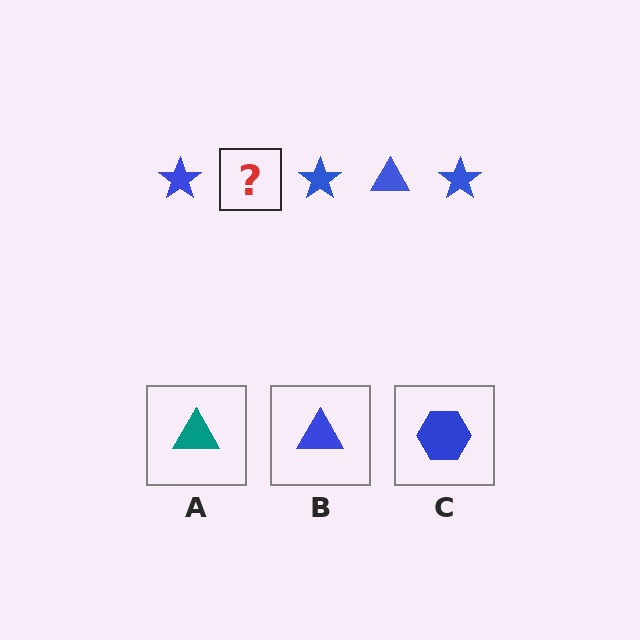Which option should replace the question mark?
Option B.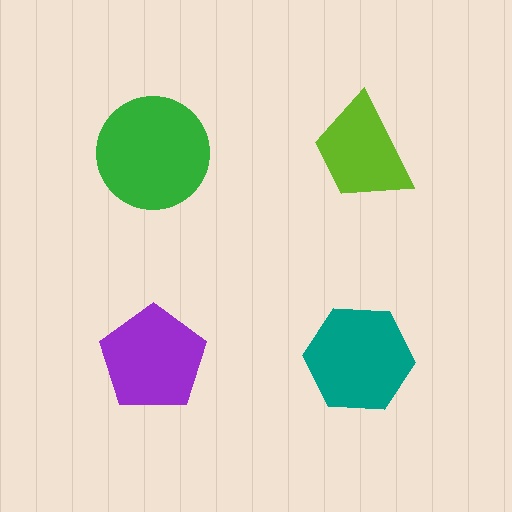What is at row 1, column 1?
A green circle.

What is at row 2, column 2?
A teal hexagon.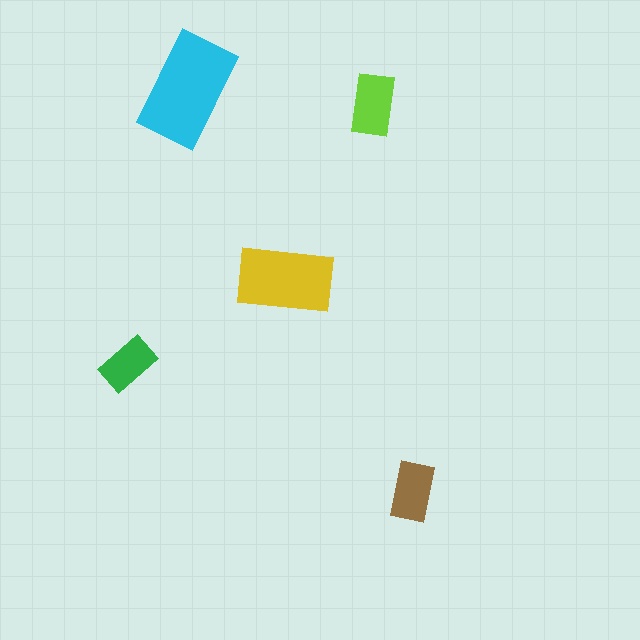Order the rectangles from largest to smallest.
the cyan one, the yellow one, the lime one, the brown one, the green one.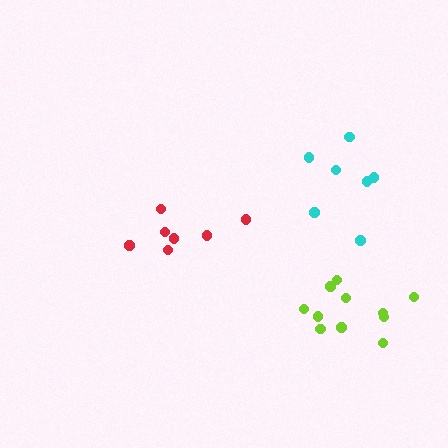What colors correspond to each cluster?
The clusters are colored: red, cyan, lime.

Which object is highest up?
The cyan cluster is topmost.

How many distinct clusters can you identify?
There are 3 distinct clusters.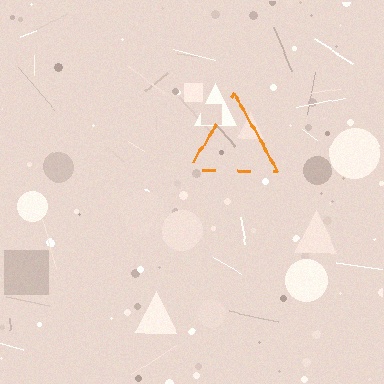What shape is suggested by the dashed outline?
The dashed outline suggests a triangle.